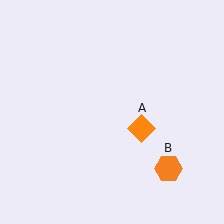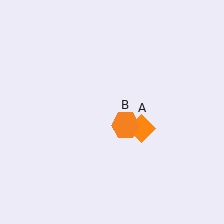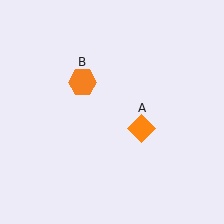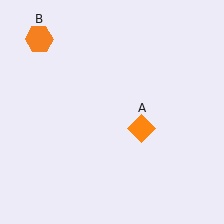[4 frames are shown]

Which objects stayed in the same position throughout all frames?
Orange diamond (object A) remained stationary.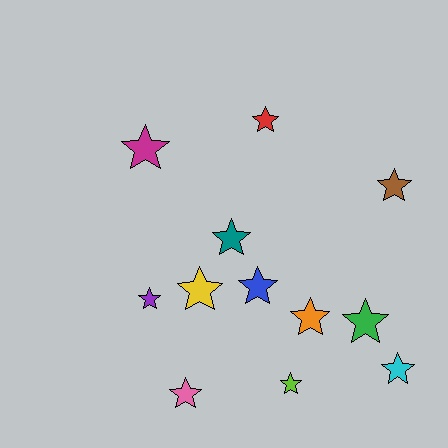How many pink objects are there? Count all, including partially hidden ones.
There is 1 pink object.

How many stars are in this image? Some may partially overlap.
There are 12 stars.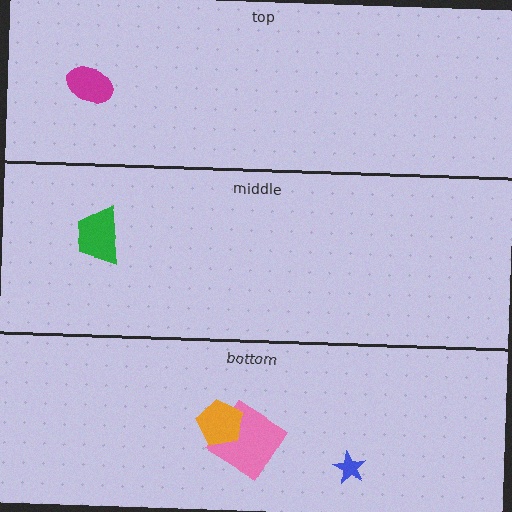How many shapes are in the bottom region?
3.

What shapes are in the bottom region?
The pink diamond, the blue star, the orange pentagon.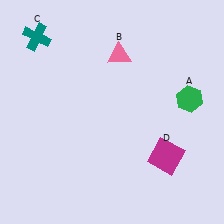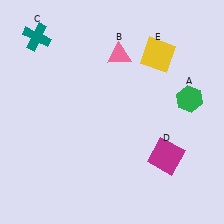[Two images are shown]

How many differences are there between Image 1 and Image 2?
There is 1 difference between the two images.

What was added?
A yellow square (E) was added in Image 2.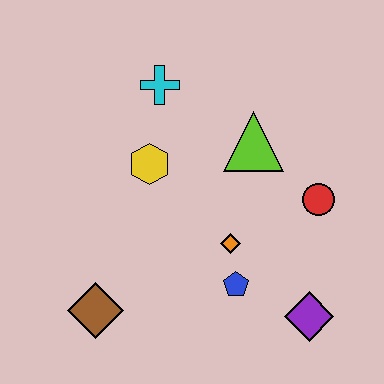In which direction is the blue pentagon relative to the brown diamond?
The blue pentagon is to the right of the brown diamond.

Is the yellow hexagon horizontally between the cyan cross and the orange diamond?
No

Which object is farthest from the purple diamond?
The cyan cross is farthest from the purple diamond.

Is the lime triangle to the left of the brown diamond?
No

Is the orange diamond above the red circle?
No